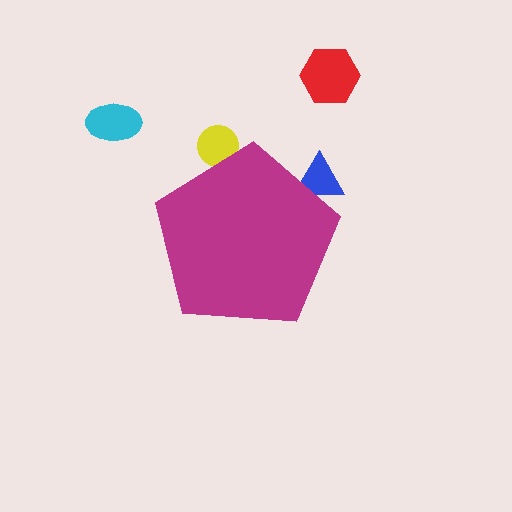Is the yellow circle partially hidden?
Yes, the yellow circle is partially hidden behind the magenta pentagon.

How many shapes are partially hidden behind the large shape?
2 shapes are partially hidden.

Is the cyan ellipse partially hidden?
No, the cyan ellipse is fully visible.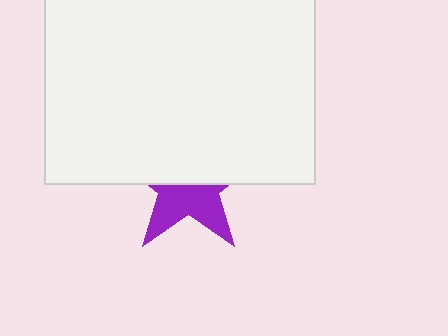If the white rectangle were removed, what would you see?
You would see the complete purple star.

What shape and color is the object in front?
The object in front is a white rectangle.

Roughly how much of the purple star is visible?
A small part of it is visible (roughly 44%).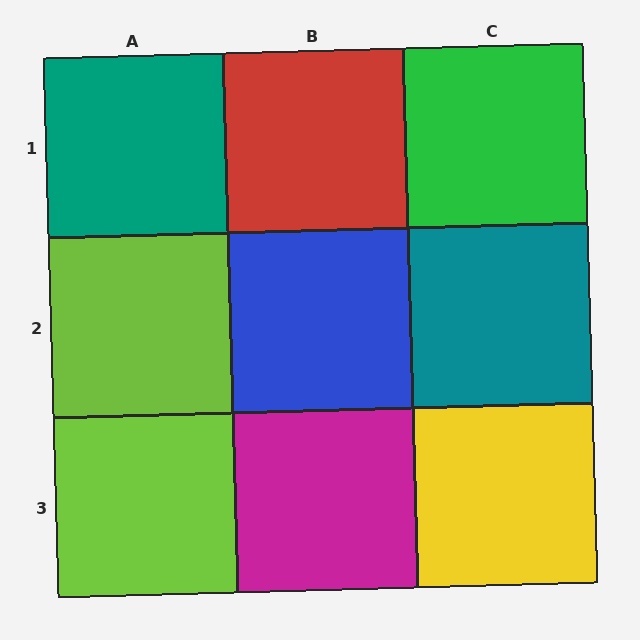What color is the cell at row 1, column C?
Green.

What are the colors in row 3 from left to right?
Lime, magenta, yellow.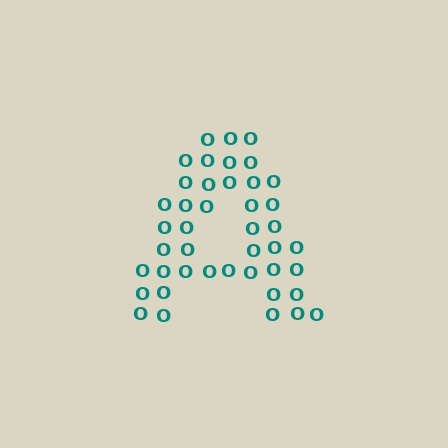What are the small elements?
The small elements are letter O's.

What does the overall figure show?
The overall figure shows the letter A.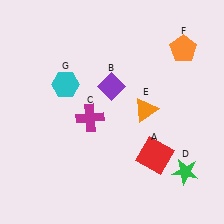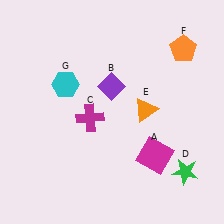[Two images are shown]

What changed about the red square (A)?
In Image 1, A is red. In Image 2, it changed to magenta.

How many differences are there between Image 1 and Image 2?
There is 1 difference between the two images.